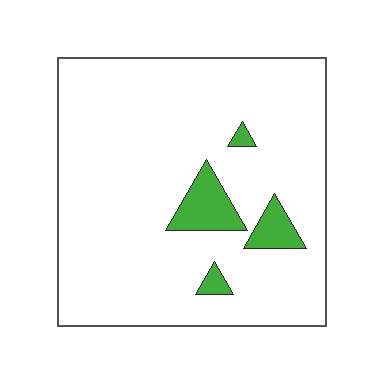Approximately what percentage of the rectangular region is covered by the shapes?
Approximately 10%.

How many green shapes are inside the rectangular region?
4.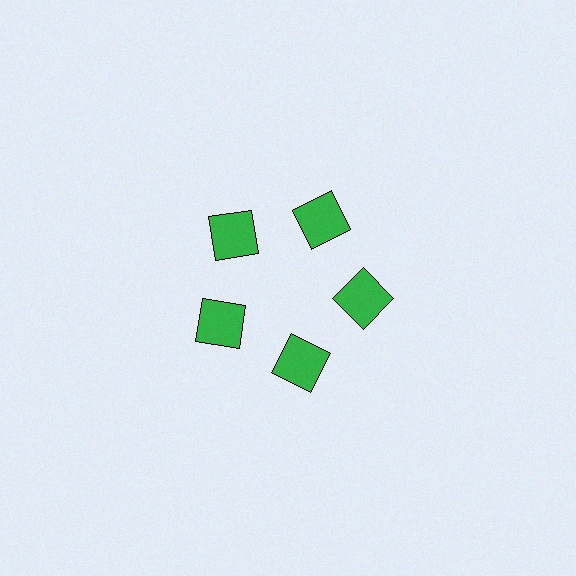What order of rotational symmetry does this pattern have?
This pattern has 5-fold rotational symmetry.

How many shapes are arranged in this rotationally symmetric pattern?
There are 5 shapes, arranged in 5 groups of 1.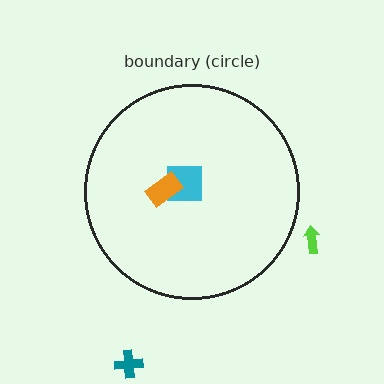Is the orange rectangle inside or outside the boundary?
Inside.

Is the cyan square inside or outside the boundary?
Inside.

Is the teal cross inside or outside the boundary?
Outside.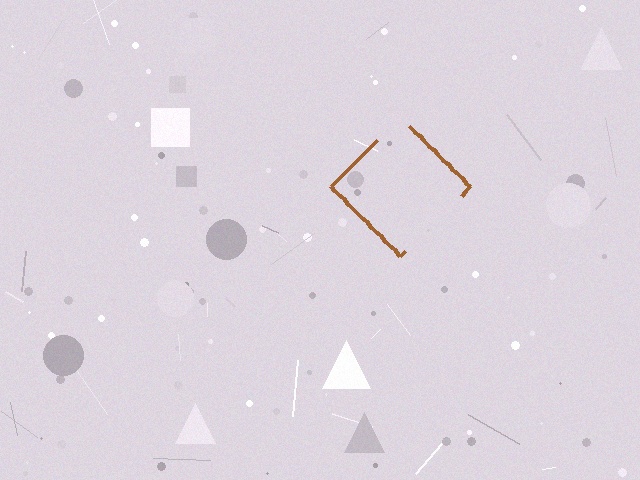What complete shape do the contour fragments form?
The contour fragments form a diamond.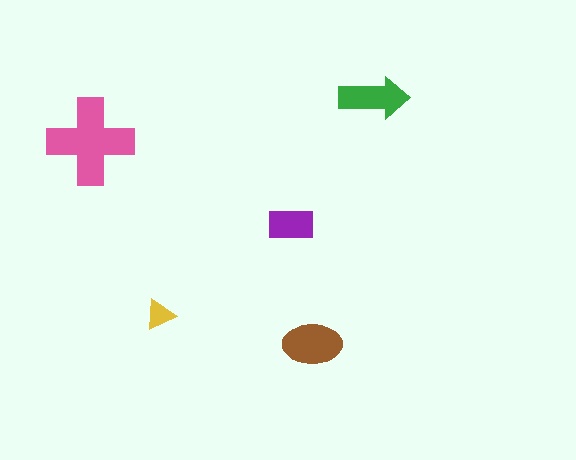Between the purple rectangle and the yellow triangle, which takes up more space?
The purple rectangle.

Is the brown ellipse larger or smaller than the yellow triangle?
Larger.